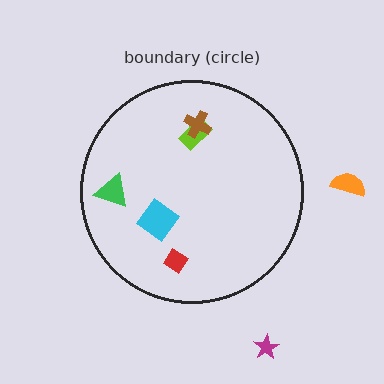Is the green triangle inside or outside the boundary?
Inside.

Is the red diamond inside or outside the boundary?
Inside.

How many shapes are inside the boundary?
5 inside, 2 outside.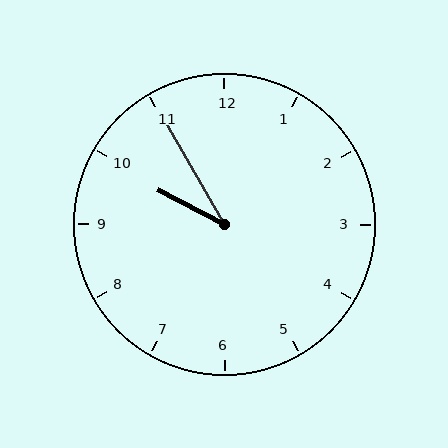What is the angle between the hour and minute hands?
Approximately 32 degrees.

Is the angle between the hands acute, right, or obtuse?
It is acute.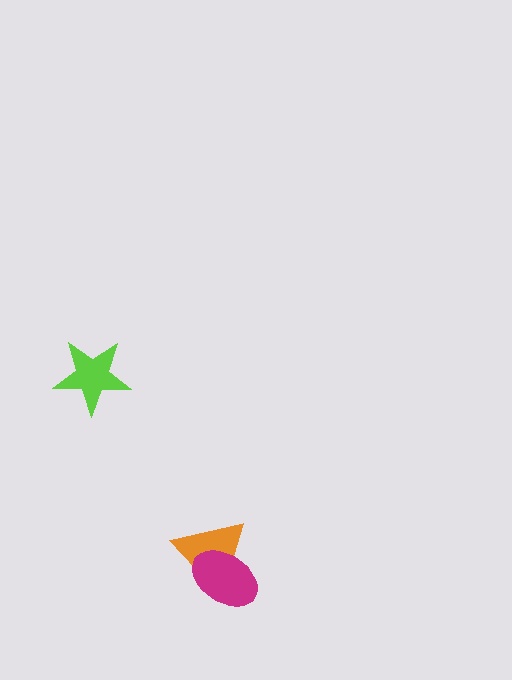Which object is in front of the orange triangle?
The magenta ellipse is in front of the orange triangle.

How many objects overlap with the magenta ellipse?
1 object overlaps with the magenta ellipse.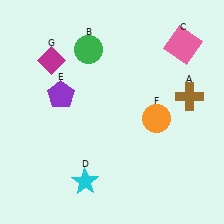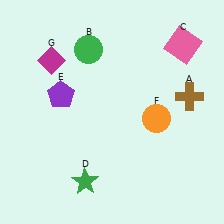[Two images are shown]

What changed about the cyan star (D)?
In Image 1, D is cyan. In Image 2, it changed to green.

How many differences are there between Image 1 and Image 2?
There is 1 difference between the two images.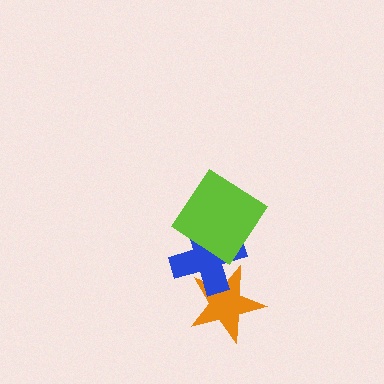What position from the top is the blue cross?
The blue cross is 2nd from the top.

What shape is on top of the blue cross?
The lime diamond is on top of the blue cross.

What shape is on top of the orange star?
The blue cross is on top of the orange star.